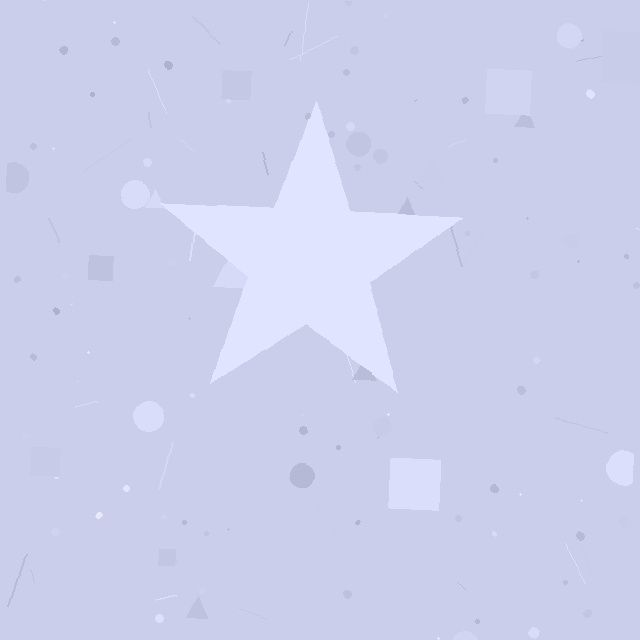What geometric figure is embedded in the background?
A star is embedded in the background.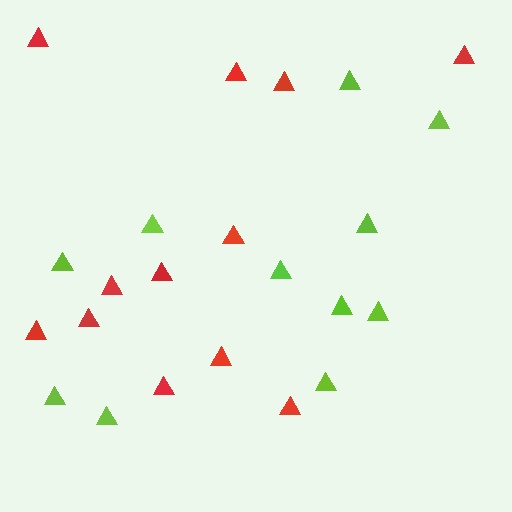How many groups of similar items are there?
There are 2 groups: one group of lime triangles (11) and one group of red triangles (12).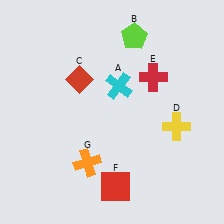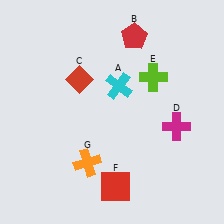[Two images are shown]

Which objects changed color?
B changed from lime to red. D changed from yellow to magenta. E changed from red to lime.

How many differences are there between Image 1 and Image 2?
There are 3 differences between the two images.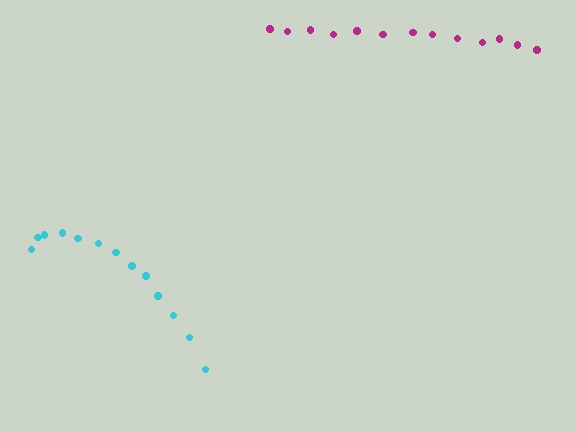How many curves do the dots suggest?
There are 2 distinct paths.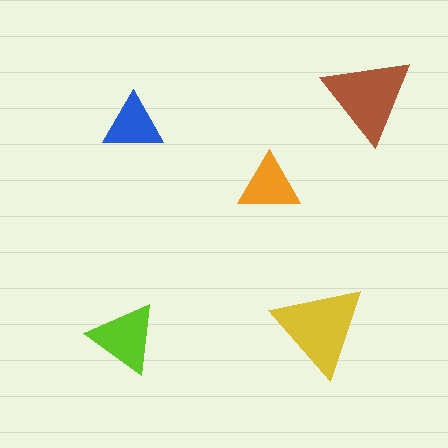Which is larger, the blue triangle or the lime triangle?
The lime one.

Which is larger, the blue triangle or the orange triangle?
The orange one.